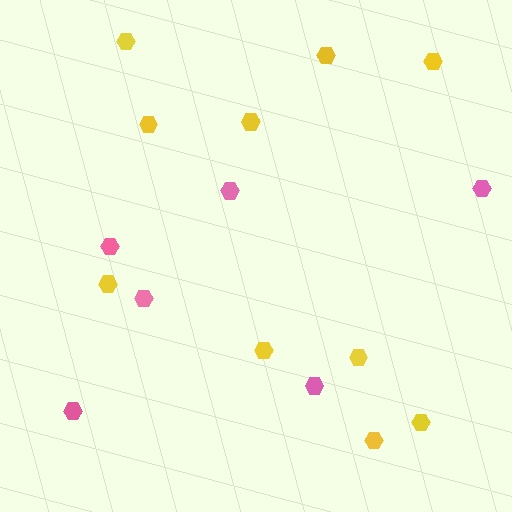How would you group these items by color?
There are 2 groups: one group of pink hexagons (6) and one group of yellow hexagons (10).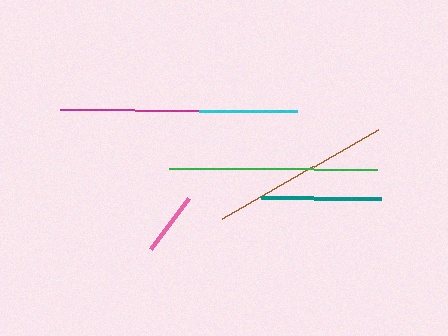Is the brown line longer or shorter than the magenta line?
The magenta line is longer than the brown line.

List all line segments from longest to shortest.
From longest to shortest: green, magenta, brown, teal, cyan, pink.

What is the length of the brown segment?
The brown segment is approximately 180 pixels long.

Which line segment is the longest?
The green line is the longest at approximately 208 pixels.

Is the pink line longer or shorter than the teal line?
The teal line is longer than the pink line.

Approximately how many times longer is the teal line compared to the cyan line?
The teal line is approximately 1.2 times the length of the cyan line.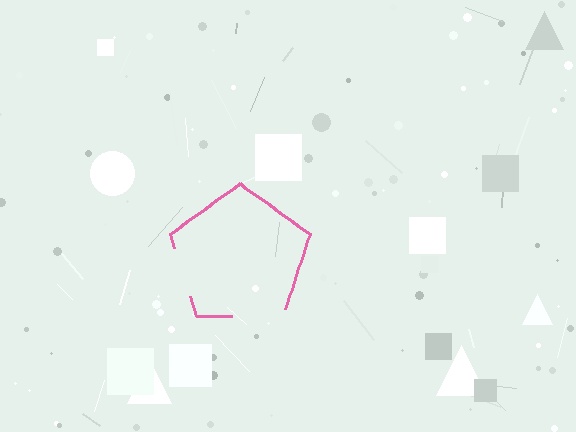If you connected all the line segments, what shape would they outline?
They would outline a pentagon.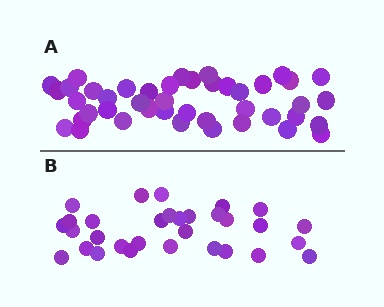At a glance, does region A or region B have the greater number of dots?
Region A (the top region) has more dots.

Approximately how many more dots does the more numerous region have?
Region A has roughly 12 or so more dots than region B.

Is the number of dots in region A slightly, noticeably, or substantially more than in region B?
Region A has noticeably more, but not dramatically so. The ratio is roughly 1.4 to 1.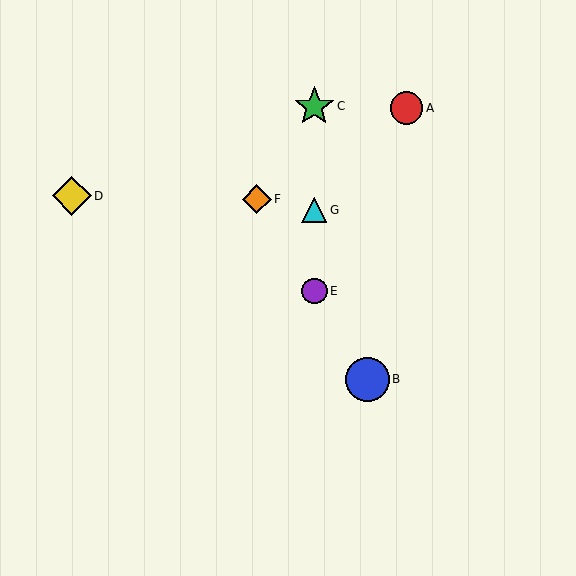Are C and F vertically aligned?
No, C is at x≈314 and F is at x≈257.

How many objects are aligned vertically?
3 objects (C, E, G) are aligned vertically.